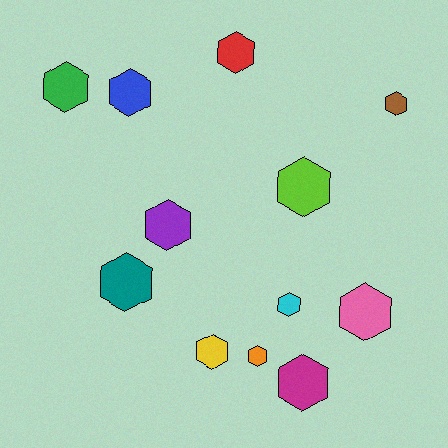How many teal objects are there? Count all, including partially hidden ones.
There is 1 teal object.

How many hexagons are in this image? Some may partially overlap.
There are 12 hexagons.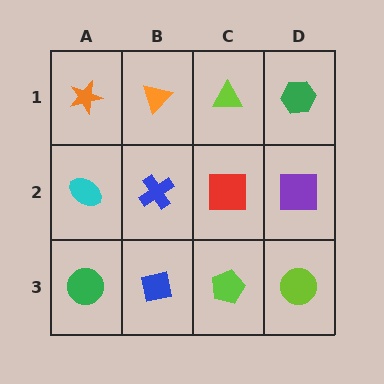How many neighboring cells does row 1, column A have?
2.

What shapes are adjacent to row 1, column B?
A blue cross (row 2, column B), an orange star (row 1, column A), a lime triangle (row 1, column C).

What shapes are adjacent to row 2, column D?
A green hexagon (row 1, column D), a lime circle (row 3, column D), a red square (row 2, column C).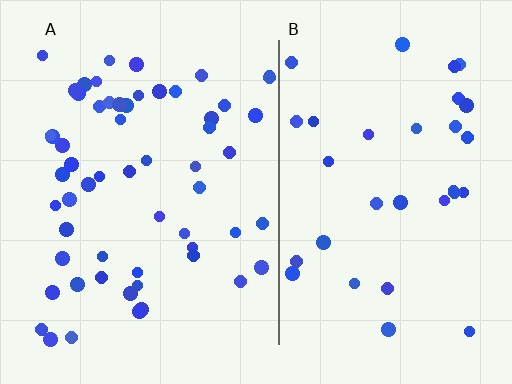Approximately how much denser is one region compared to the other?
Approximately 1.8× — region A over region B.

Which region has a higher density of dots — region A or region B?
A (the left).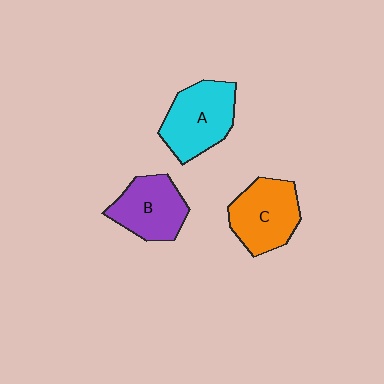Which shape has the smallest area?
Shape B (purple).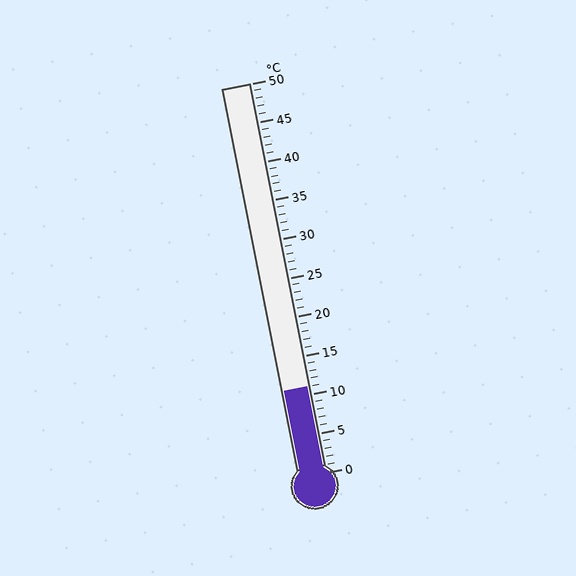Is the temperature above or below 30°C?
The temperature is below 30°C.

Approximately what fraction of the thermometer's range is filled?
The thermometer is filled to approximately 20% of its range.